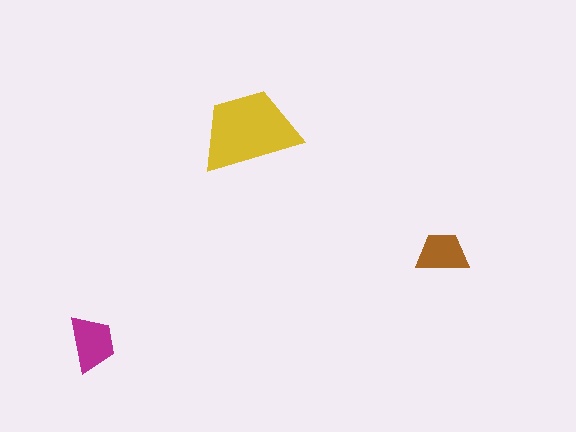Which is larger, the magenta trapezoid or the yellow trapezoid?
The yellow one.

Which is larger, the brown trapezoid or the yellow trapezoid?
The yellow one.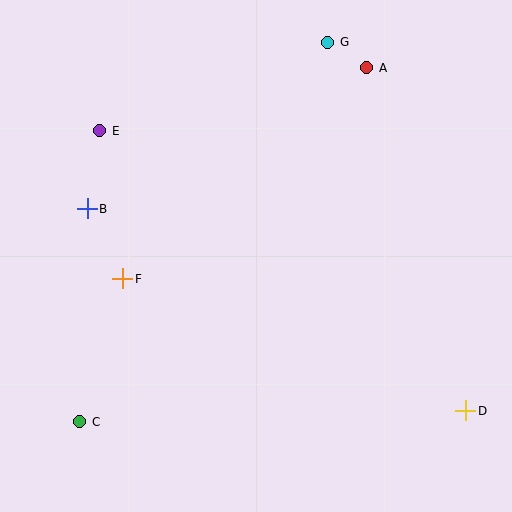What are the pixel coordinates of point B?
Point B is at (87, 209).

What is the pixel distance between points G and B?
The distance between G and B is 292 pixels.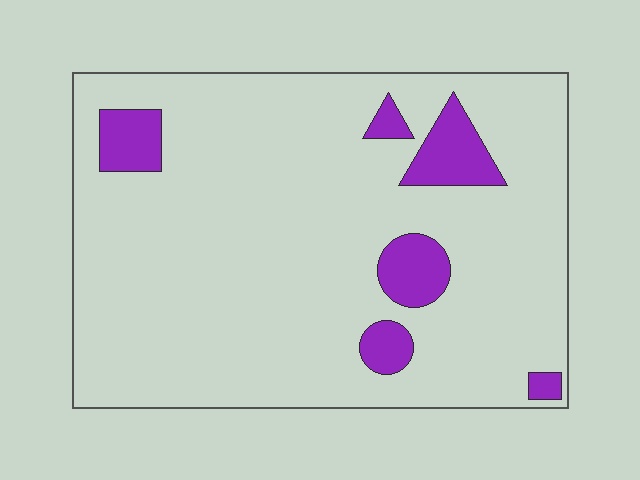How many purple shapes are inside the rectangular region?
6.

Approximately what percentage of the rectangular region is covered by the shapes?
Approximately 10%.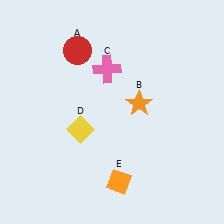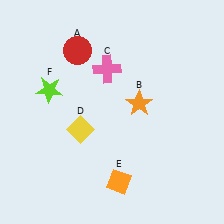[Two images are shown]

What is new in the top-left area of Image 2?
A lime star (F) was added in the top-left area of Image 2.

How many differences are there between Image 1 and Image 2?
There is 1 difference between the two images.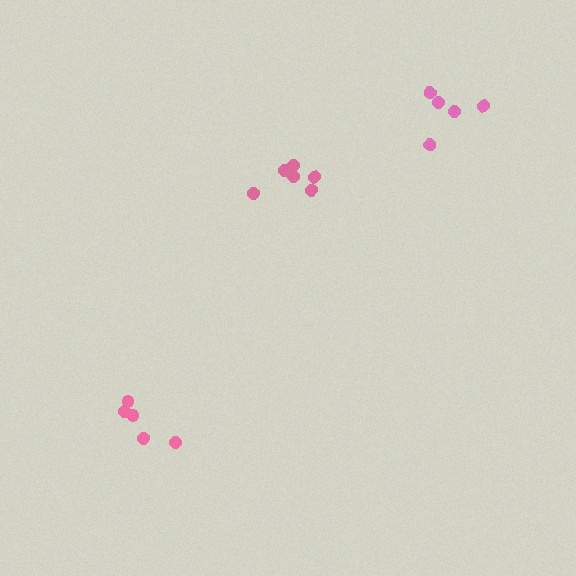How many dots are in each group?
Group 1: 6 dots, Group 2: 5 dots, Group 3: 5 dots (16 total).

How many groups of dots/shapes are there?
There are 3 groups.